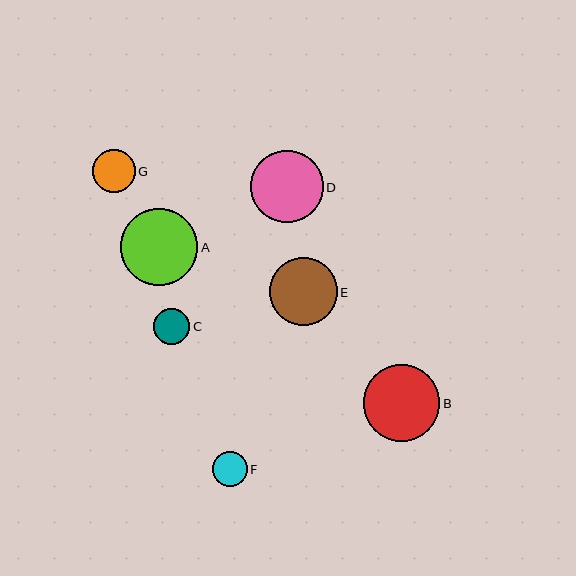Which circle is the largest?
Circle A is the largest with a size of approximately 77 pixels.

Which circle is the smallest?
Circle F is the smallest with a size of approximately 34 pixels.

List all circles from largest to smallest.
From largest to smallest: A, B, D, E, G, C, F.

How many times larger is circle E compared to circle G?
Circle E is approximately 1.6 times the size of circle G.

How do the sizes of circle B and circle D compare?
Circle B and circle D are approximately the same size.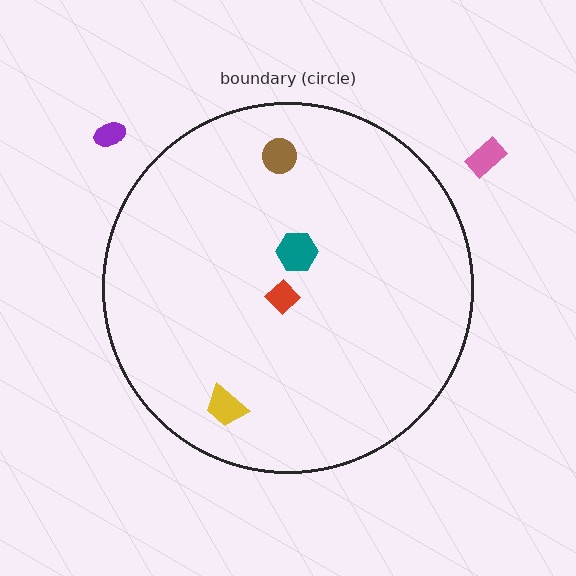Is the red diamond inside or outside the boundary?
Inside.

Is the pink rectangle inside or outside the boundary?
Outside.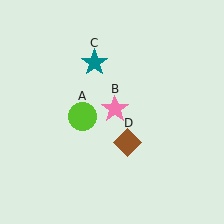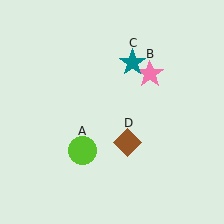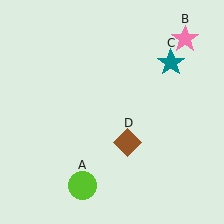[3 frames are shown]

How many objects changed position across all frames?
3 objects changed position: lime circle (object A), pink star (object B), teal star (object C).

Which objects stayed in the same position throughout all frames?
Brown diamond (object D) remained stationary.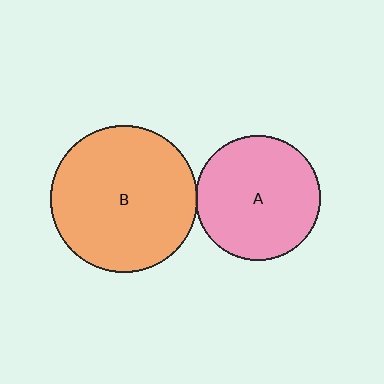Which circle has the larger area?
Circle B (orange).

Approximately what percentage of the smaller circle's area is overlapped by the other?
Approximately 5%.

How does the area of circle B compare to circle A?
Approximately 1.4 times.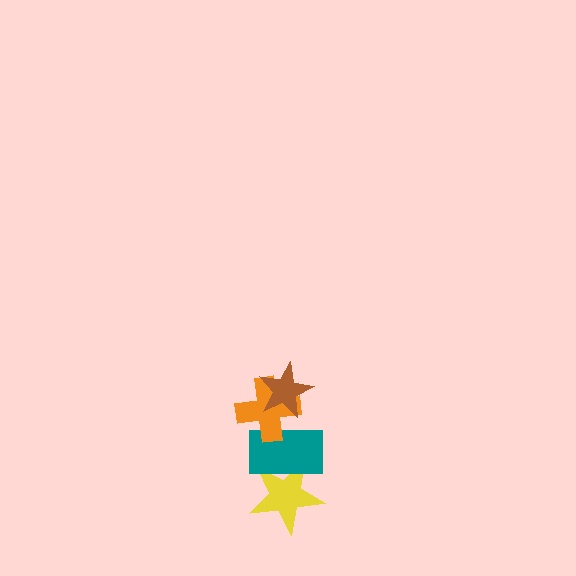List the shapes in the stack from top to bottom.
From top to bottom: the brown star, the orange cross, the teal rectangle, the yellow star.